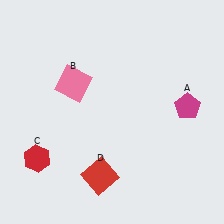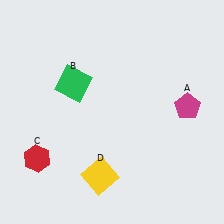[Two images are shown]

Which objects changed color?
B changed from pink to green. D changed from red to yellow.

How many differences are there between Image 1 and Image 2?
There are 2 differences between the two images.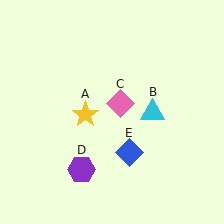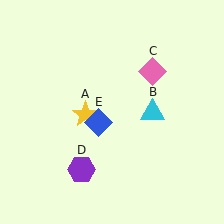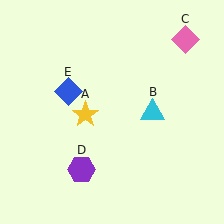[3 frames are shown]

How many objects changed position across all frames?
2 objects changed position: pink diamond (object C), blue diamond (object E).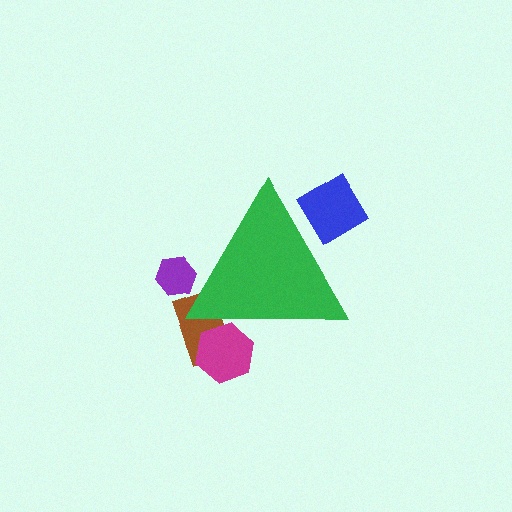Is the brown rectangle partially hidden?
Yes, the brown rectangle is partially hidden behind the green triangle.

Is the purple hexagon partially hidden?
Yes, the purple hexagon is partially hidden behind the green triangle.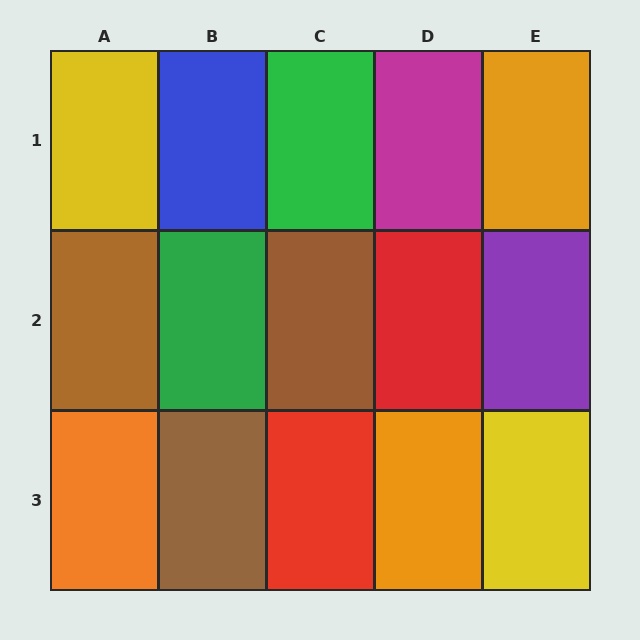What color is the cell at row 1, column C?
Green.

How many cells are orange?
3 cells are orange.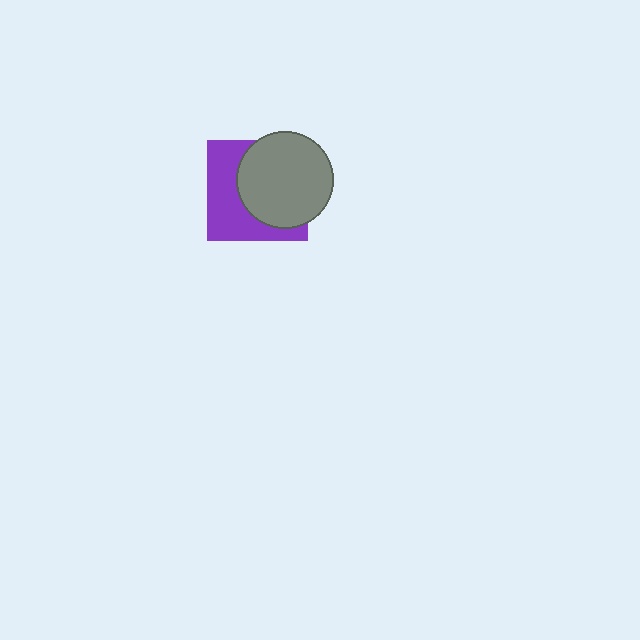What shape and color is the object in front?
The object in front is a gray circle.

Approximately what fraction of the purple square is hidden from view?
Roughly 55% of the purple square is hidden behind the gray circle.